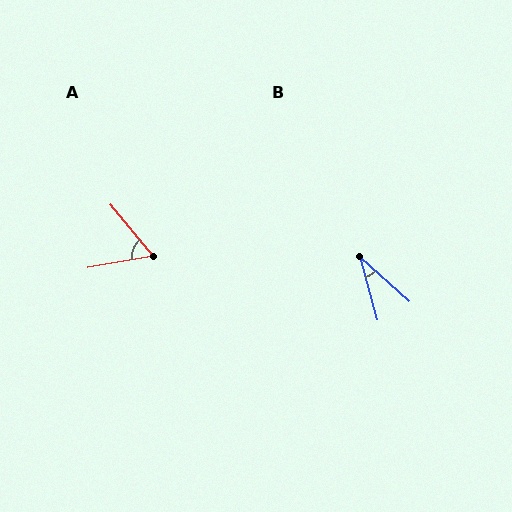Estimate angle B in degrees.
Approximately 32 degrees.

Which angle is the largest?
A, at approximately 61 degrees.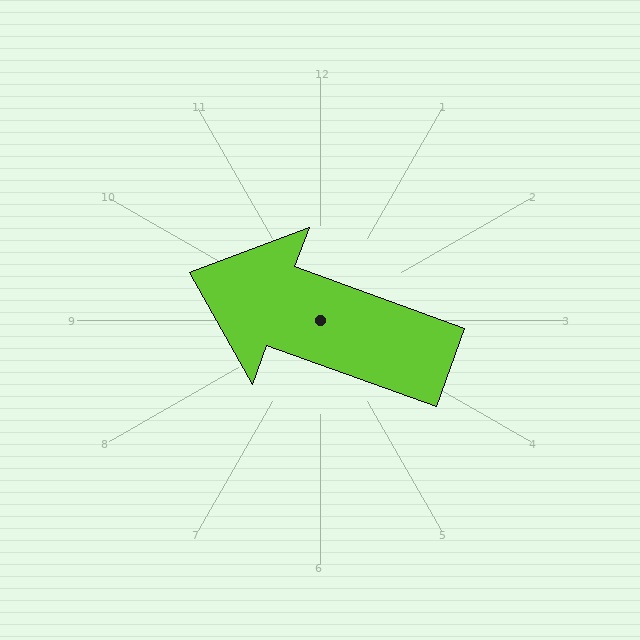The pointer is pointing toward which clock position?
Roughly 10 o'clock.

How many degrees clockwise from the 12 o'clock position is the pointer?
Approximately 290 degrees.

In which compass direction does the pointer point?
West.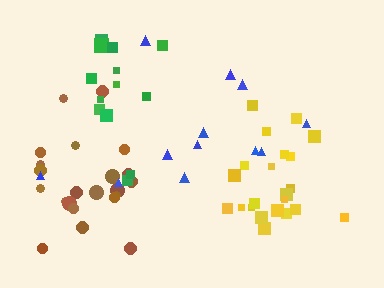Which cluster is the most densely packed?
Brown.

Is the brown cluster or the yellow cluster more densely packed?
Brown.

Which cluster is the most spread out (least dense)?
Blue.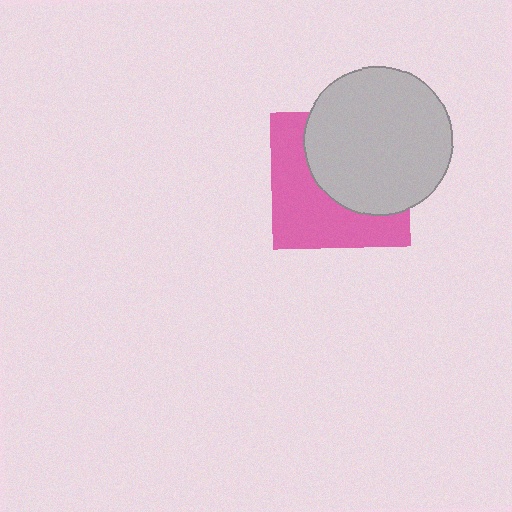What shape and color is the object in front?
The object in front is a light gray circle.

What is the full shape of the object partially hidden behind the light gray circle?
The partially hidden object is a pink square.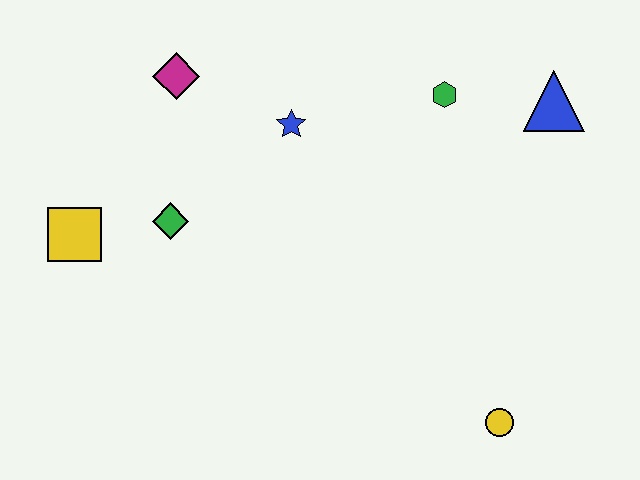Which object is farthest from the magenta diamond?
The yellow circle is farthest from the magenta diamond.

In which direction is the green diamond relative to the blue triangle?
The green diamond is to the left of the blue triangle.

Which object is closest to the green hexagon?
The blue triangle is closest to the green hexagon.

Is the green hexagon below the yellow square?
No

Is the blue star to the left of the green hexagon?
Yes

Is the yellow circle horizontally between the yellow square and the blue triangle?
Yes